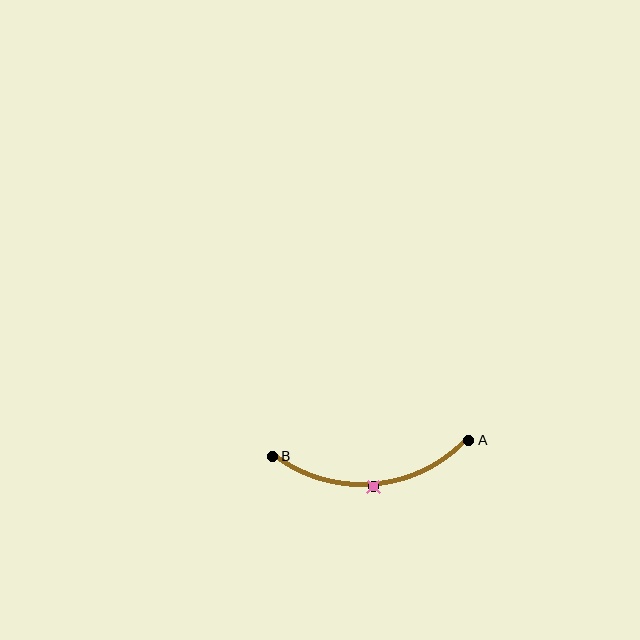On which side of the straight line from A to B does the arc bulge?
The arc bulges below the straight line connecting A and B.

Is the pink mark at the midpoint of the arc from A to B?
Yes. The pink mark lies on the arc at equal arc-length from both A and B — it is the arc midpoint.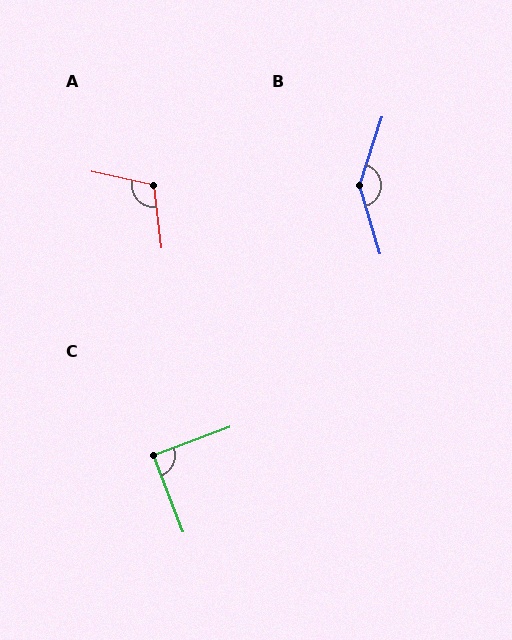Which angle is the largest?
B, at approximately 145 degrees.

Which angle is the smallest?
C, at approximately 89 degrees.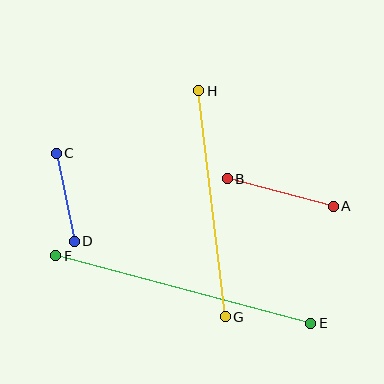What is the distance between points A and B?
The distance is approximately 109 pixels.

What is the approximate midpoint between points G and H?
The midpoint is at approximately (212, 204) pixels.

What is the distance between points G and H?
The distance is approximately 227 pixels.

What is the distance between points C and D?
The distance is approximately 90 pixels.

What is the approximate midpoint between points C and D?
The midpoint is at approximately (65, 197) pixels.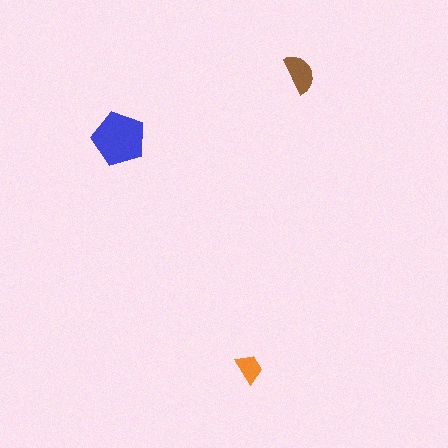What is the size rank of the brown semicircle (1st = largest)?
2nd.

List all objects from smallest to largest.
The orange trapezoid, the brown semicircle, the blue pentagon.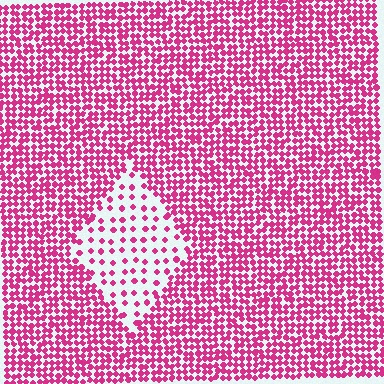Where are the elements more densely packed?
The elements are more densely packed outside the diamond boundary.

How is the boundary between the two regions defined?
The boundary is defined by a change in element density (approximately 2.8x ratio). All elements are the same color, size, and shape.